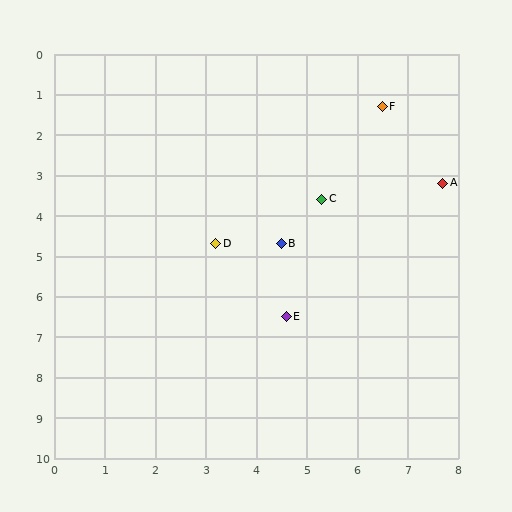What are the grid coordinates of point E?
Point E is at approximately (4.6, 6.5).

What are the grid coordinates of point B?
Point B is at approximately (4.5, 4.7).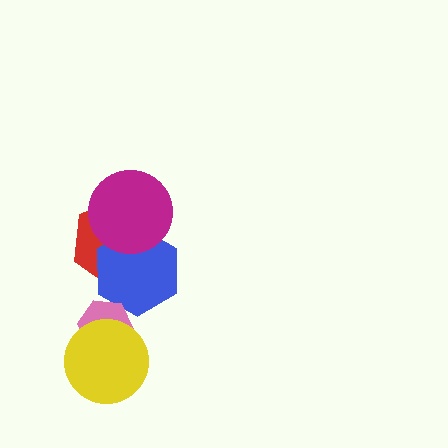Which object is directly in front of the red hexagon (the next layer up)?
The blue hexagon is directly in front of the red hexagon.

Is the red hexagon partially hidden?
Yes, it is partially covered by another shape.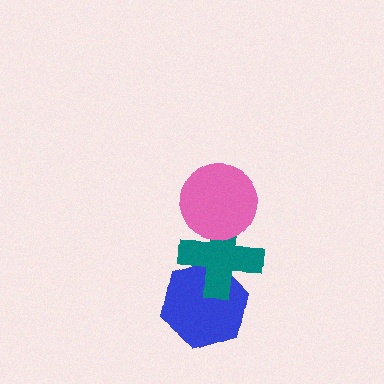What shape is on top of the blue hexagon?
The teal cross is on top of the blue hexagon.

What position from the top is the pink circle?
The pink circle is 1st from the top.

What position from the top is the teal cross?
The teal cross is 2nd from the top.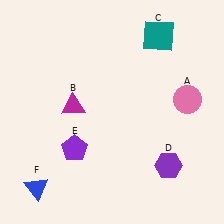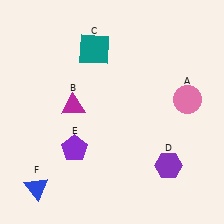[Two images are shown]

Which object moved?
The teal square (C) moved left.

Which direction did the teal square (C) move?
The teal square (C) moved left.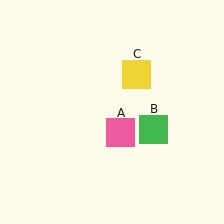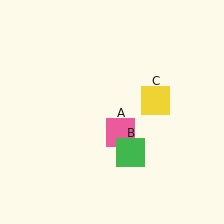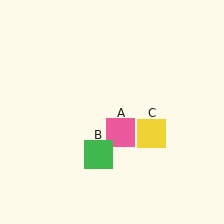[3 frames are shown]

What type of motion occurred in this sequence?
The green square (object B), yellow square (object C) rotated clockwise around the center of the scene.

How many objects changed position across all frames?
2 objects changed position: green square (object B), yellow square (object C).